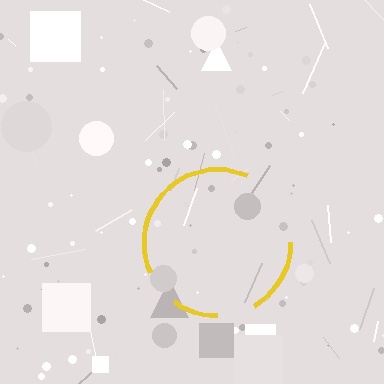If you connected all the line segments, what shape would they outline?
They would outline a circle.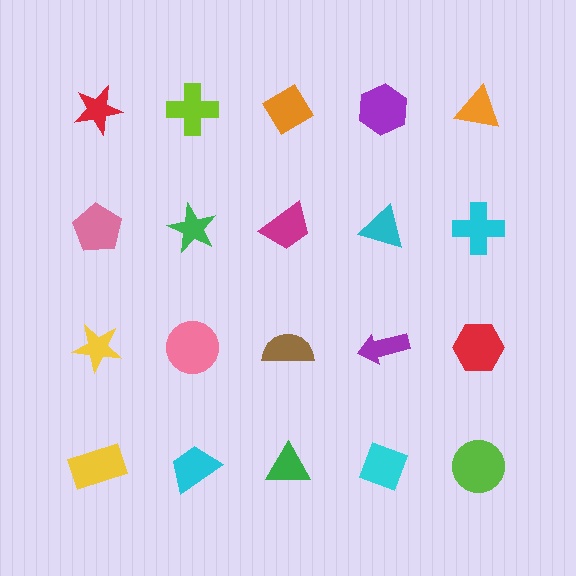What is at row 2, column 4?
A cyan triangle.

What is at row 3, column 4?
A purple arrow.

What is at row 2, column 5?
A cyan cross.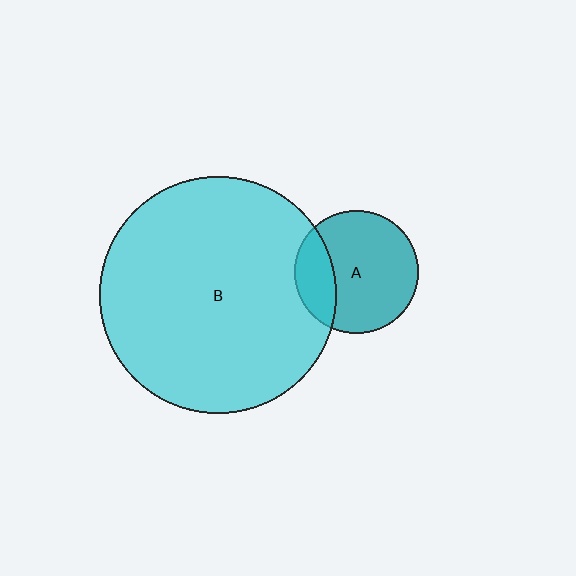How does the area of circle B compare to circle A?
Approximately 3.7 times.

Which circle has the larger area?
Circle B (cyan).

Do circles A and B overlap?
Yes.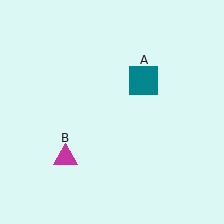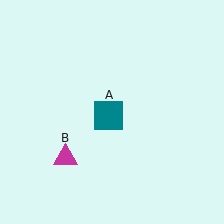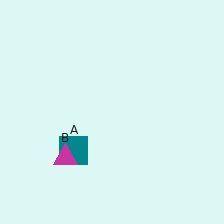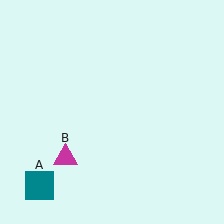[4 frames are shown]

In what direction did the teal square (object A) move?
The teal square (object A) moved down and to the left.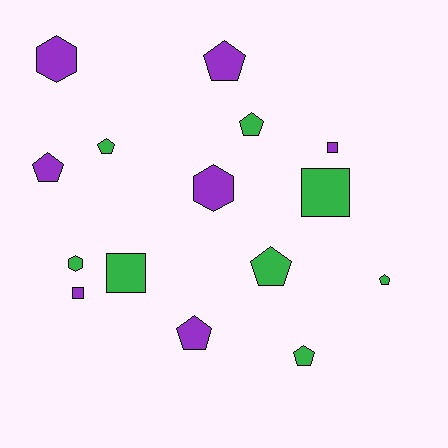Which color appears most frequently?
Green, with 8 objects.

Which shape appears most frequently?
Pentagon, with 8 objects.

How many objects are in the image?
There are 15 objects.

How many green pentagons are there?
There are 5 green pentagons.